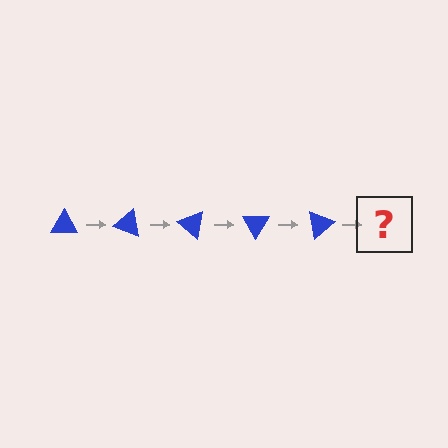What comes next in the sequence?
The next element should be a blue triangle rotated 100 degrees.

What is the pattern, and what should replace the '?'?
The pattern is that the triangle rotates 20 degrees each step. The '?' should be a blue triangle rotated 100 degrees.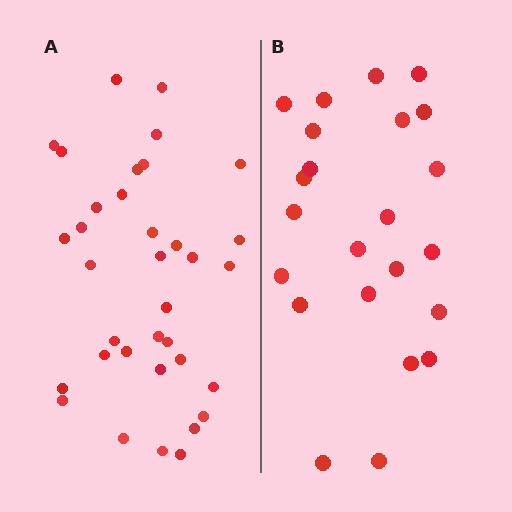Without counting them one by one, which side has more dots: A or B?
Region A (the left region) has more dots.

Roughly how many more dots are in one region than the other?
Region A has roughly 12 or so more dots than region B.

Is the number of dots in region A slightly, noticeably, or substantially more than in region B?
Region A has substantially more. The ratio is roughly 1.5 to 1.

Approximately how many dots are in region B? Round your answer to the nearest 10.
About 20 dots. (The exact count is 23, which rounds to 20.)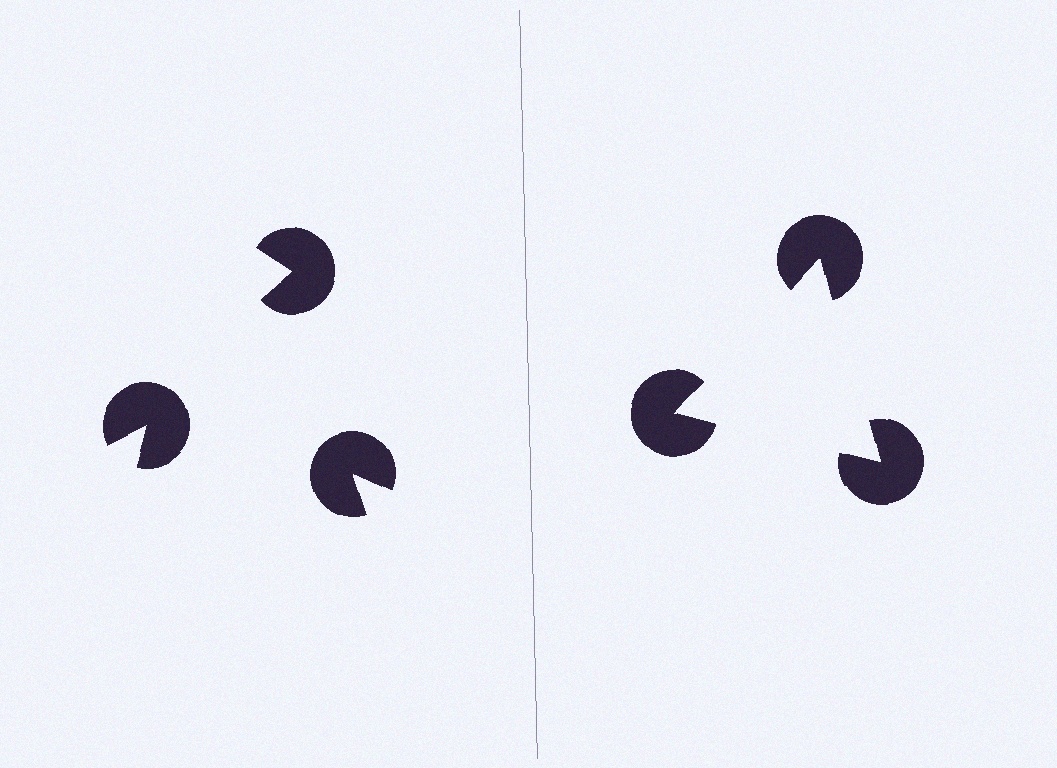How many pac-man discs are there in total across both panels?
6 — 3 on each side.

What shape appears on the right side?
An illusory triangle.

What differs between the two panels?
The pac-man discs are positioned identically on both sides; only the wedge orientations differ. On the right they align to a triangle; on the left they are misaligned.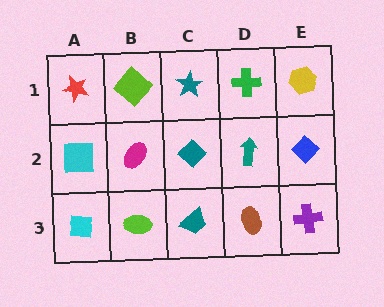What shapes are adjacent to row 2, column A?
A red star (row 1, column A), a cyan square (row 3, column A), a magenta ellipse (row 2, column B).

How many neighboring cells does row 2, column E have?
3.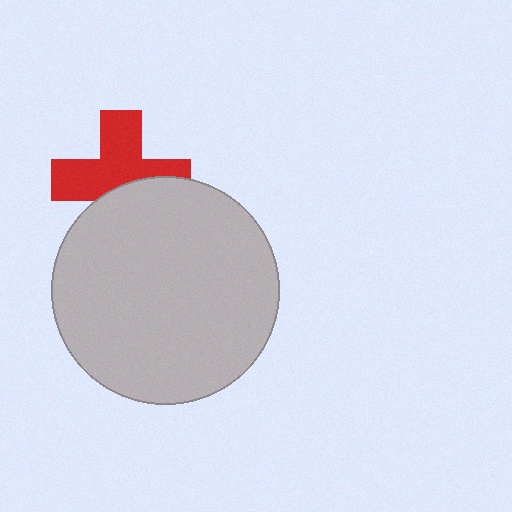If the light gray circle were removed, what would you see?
You would see the complete red cross.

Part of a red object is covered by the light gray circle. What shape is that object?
It is a cross.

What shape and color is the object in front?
The object in front is a light gray circle.